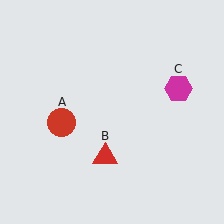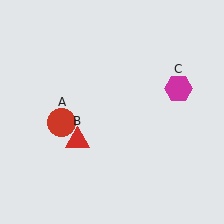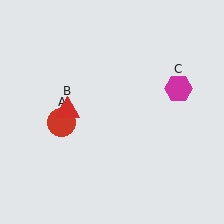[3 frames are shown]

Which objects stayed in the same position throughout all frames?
Red circle (object A) and magenta hexagon (object C) remained stationary.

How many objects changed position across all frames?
1 object changed position: red triangle (object B).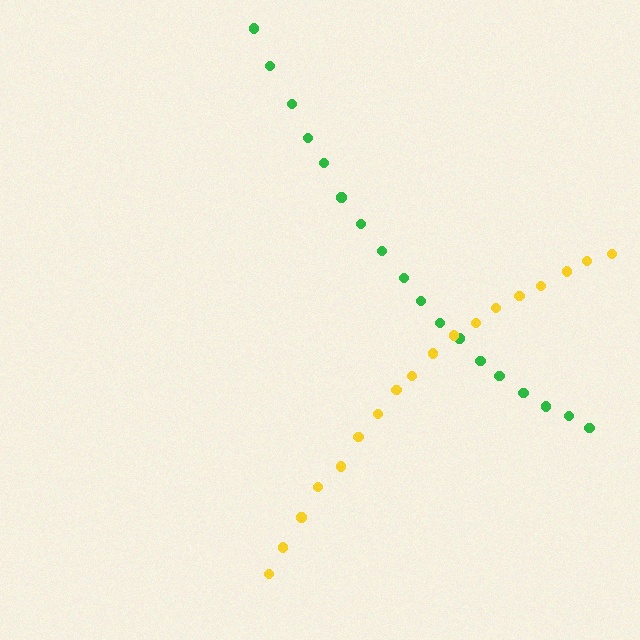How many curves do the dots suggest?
There are 2 distinct paths.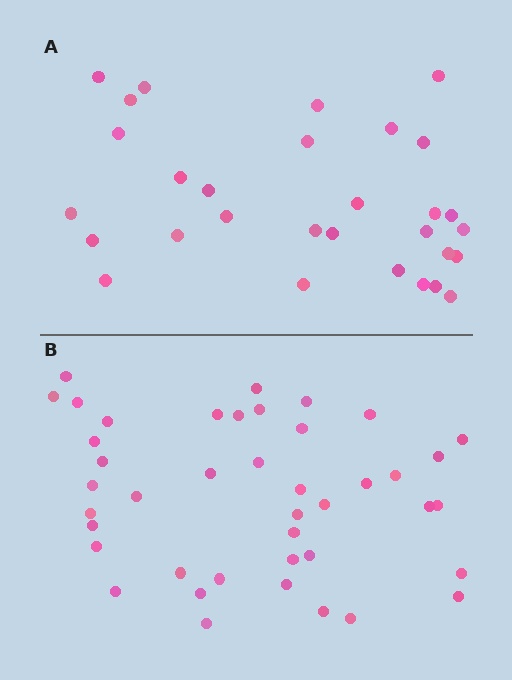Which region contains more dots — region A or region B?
Region B (the bottom region) has more dots.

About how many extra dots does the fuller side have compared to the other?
Region B has roughly 12 or so more dots than region A.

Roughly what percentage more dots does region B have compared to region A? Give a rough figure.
About 40% more.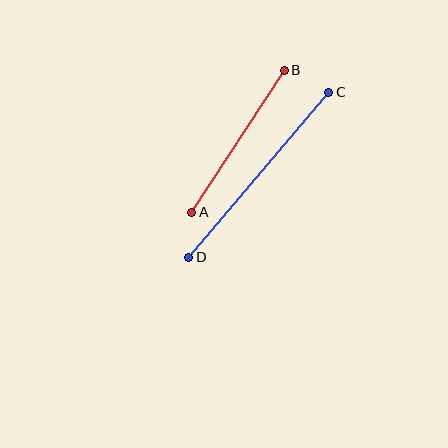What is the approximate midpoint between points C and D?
The midpoint is at approximately (259, 175) pixels.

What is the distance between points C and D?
The distance is approximately 216 pixels.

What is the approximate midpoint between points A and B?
The midpoint is at approximately (238, 141) pixels.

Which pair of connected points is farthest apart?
Points C and D are farthest apart.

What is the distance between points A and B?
The distance is approximately 169 pixels.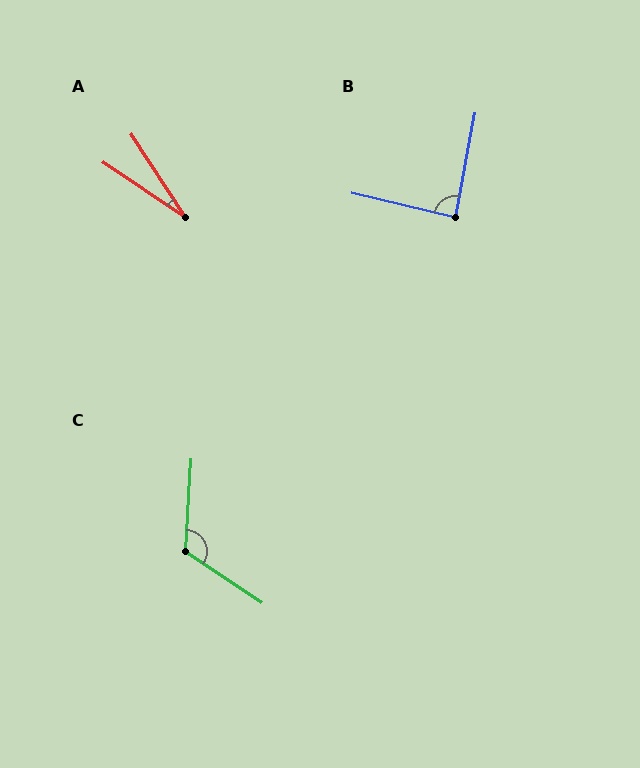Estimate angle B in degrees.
Approximately 87 degrees.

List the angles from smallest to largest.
A (23°), B (87°), C (121°).